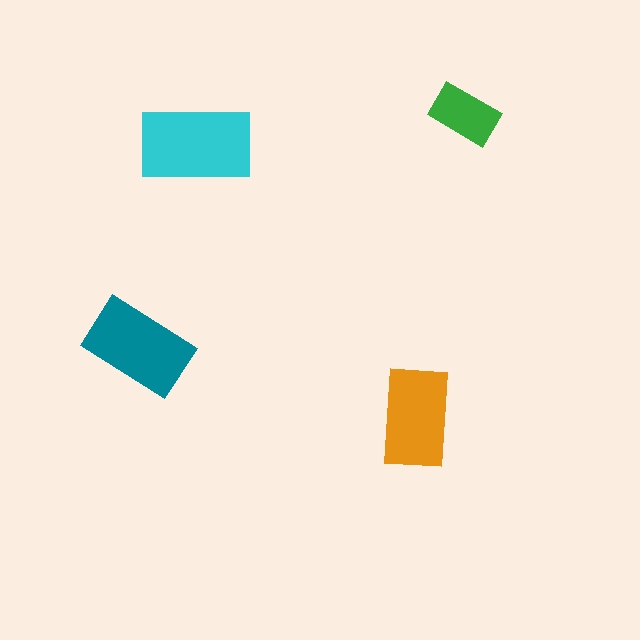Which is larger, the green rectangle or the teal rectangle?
The teal one.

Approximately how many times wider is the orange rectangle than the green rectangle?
About 1.5 times wider.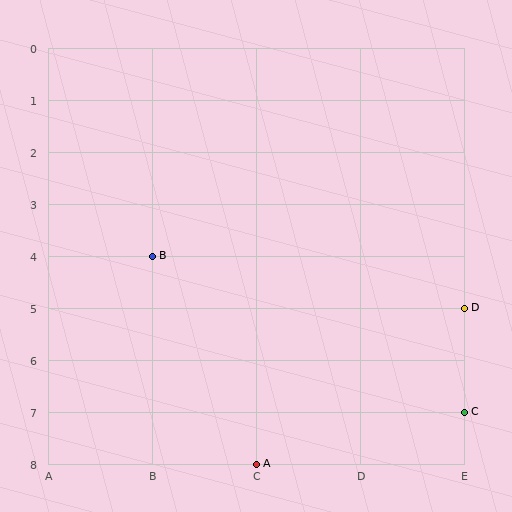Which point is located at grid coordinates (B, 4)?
Point B is at (B, 4).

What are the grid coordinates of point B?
Point B is at grid coordinates (B, 4).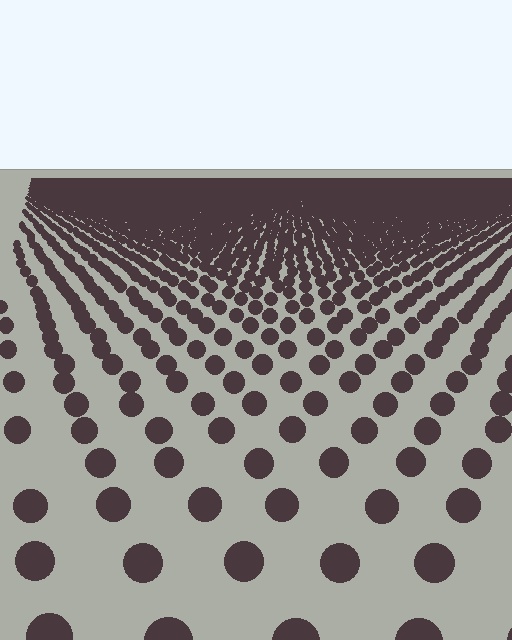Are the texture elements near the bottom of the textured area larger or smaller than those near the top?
Larger. Near the bottom, elements are closer to the viewer and appear at a bigger on-screen size.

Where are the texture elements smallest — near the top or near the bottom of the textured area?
Near the top.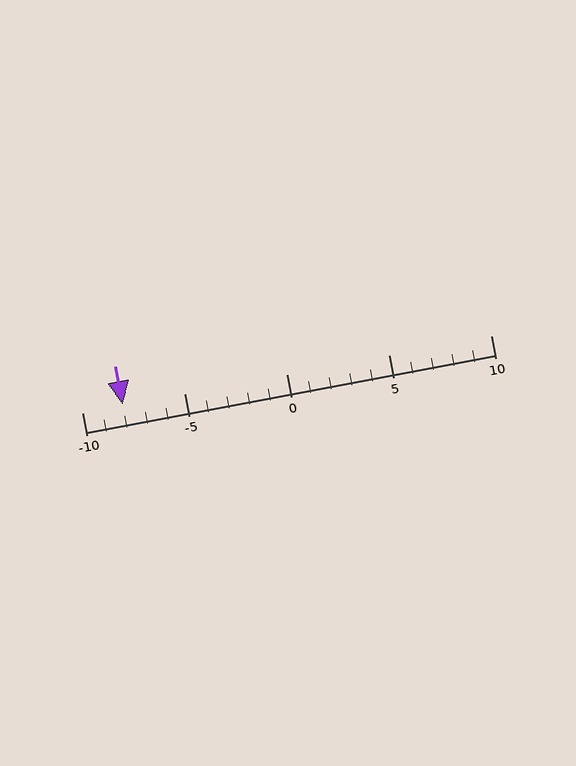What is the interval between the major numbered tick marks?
The major tick marks are spaced 5 units apart.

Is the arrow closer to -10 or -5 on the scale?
The arrow is closer to -10.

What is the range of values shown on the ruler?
The ruler shows values from -10 to 10.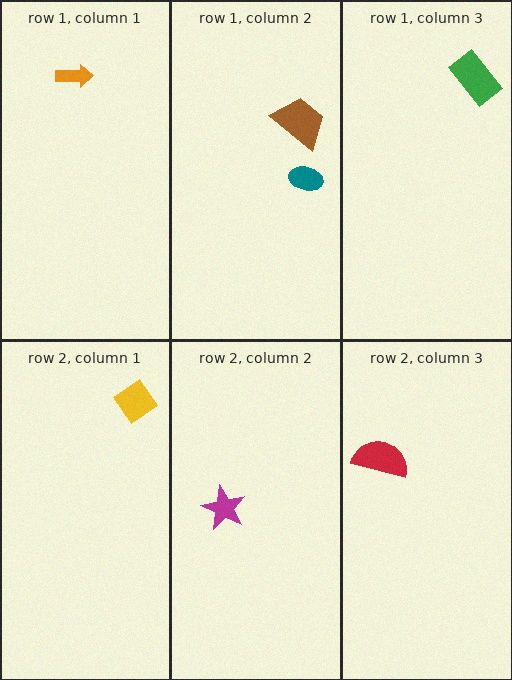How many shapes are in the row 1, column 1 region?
1.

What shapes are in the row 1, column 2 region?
The brown trapezoid, the teal ellipse.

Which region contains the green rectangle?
The row 1, column 3 region.